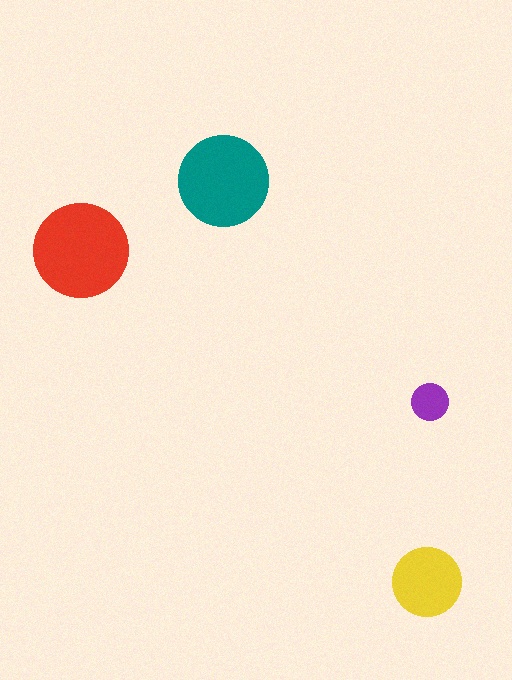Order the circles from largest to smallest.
the red one, the teal one, the yellow one, the purple one.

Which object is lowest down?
The yellow circle is bottommost.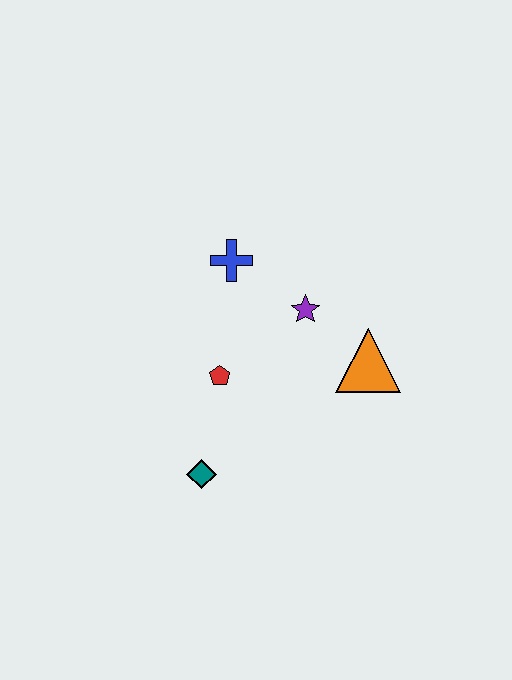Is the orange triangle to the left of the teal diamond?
No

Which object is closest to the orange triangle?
The purple star is closest to the orange triangle.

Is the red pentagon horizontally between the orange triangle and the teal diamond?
Yes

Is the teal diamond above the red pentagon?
No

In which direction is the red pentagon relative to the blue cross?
The red pentagon is below the blue cross.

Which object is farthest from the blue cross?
The teal diamond is farthest from the blue cross.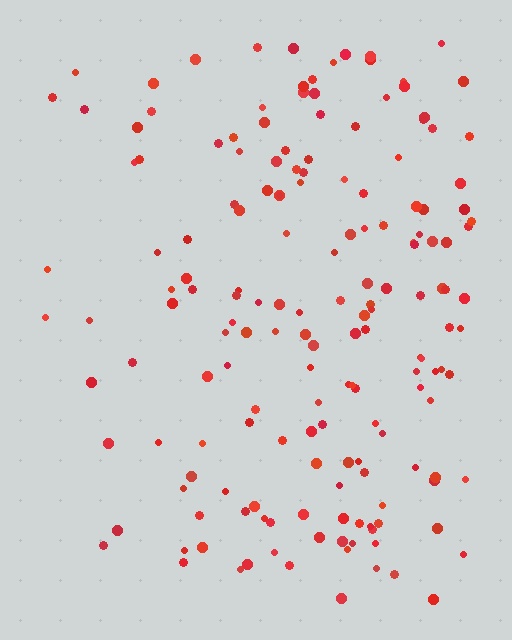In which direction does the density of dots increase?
From left to right, with the right side densest.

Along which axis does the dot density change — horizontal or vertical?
Horizontal.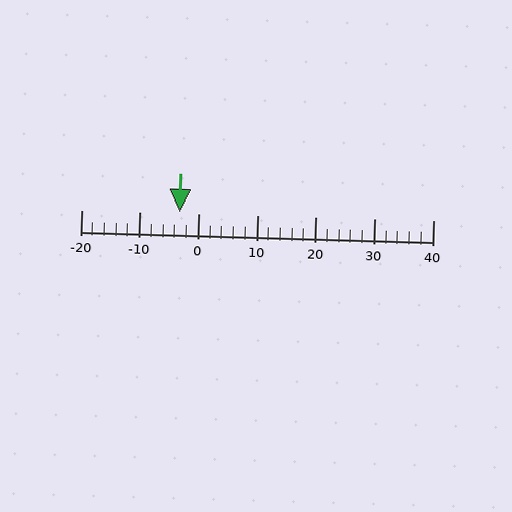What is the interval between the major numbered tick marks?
The major tick marks are spaced 10 units apart.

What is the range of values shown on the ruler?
The ruler shows values from -20 to 40.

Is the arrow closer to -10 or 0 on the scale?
The arrow is closer to 0.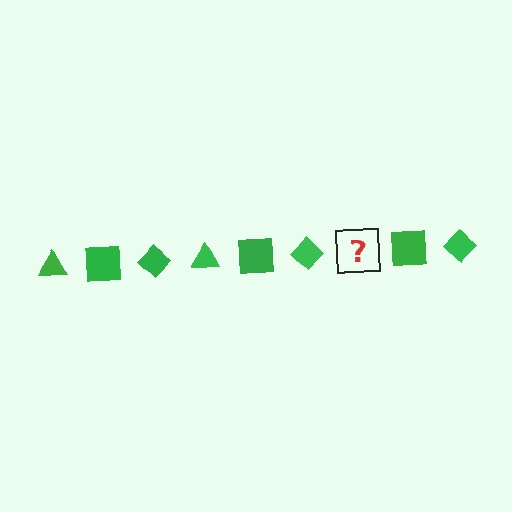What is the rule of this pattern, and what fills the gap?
The rule is that the pattern cycles through triangle, square, diamond shapes in green. The gap should be filled with a green triangle.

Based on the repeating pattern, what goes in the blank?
The blank should be a green triangle.